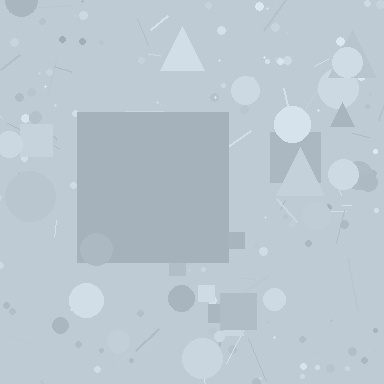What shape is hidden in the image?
A square is hidden in the image.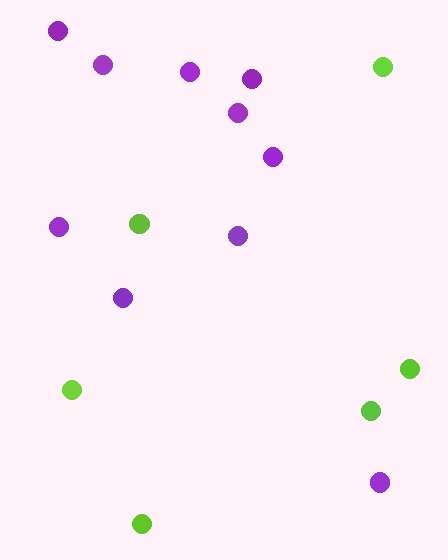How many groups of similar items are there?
There are 2 groups: one group of purple circles (10) and one group of lime circles (6).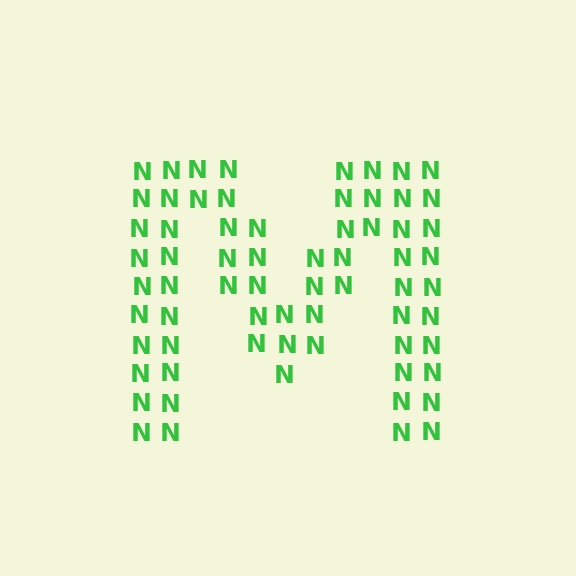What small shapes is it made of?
It is made of small letter N's.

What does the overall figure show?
The overall figure shows the letter M.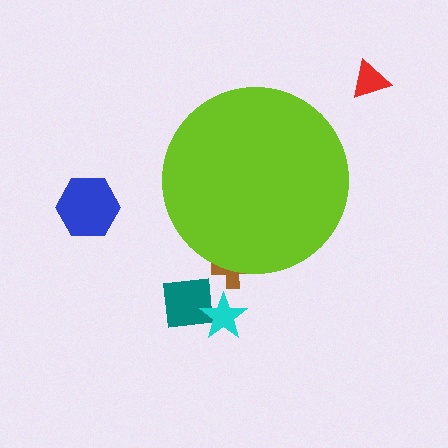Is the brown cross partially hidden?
Yes, the brown cross is partially hidden behind the lime circle.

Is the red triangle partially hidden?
No, the red triangle is fully visible.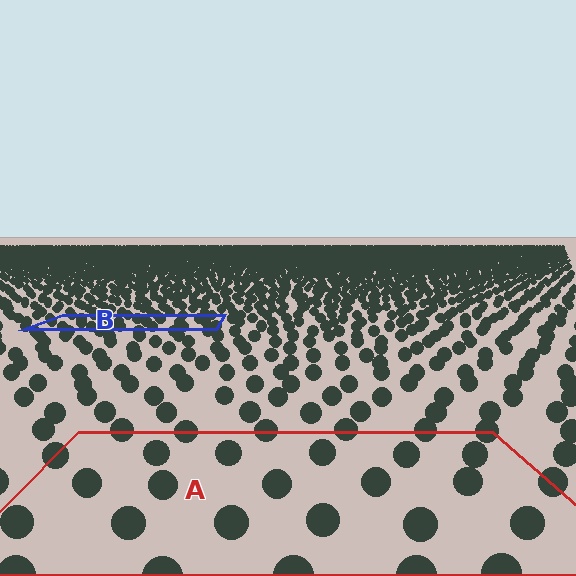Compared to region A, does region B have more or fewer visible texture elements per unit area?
Region B has more texture elements per unit area — they are packed more densely because it is farther away.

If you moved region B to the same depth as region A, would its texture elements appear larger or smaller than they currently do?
They would appear larger. At a closer depth, the same texture elements are projected at a bigger on-screen size.